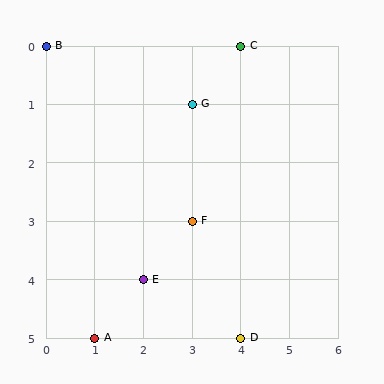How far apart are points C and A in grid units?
Points C and A are 3 columns and 5 rows apart (about 5.8 grid units diagonally).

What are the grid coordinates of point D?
Point D is at grid coordinates (4, 5).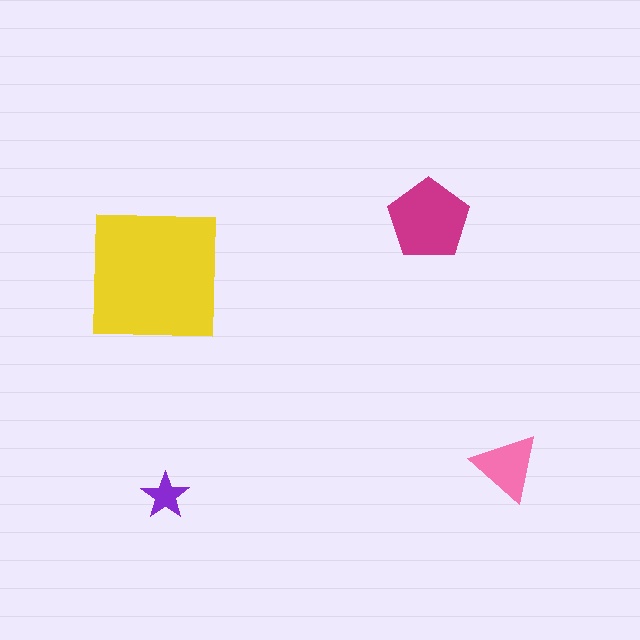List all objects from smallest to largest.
The purple star, the pink triangle, the magenta pentagon, the yellow square.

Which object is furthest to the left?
The yellow square is leftmost.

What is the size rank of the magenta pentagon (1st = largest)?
2nd.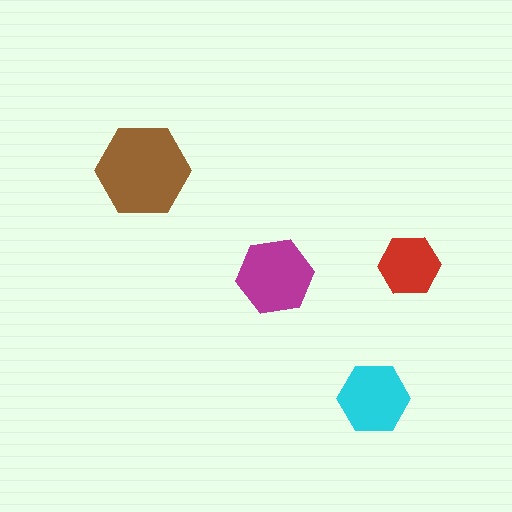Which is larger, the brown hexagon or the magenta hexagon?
The brown one.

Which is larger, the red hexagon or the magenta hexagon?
The magenta one.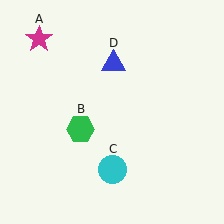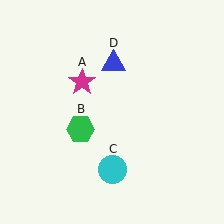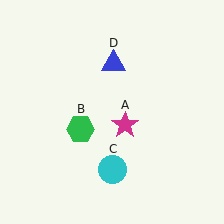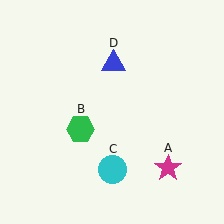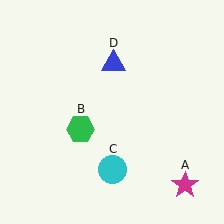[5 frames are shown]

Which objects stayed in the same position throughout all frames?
Green hexagon (object B) and cyan circle (object C) and blue triangle (object D) remained stationary.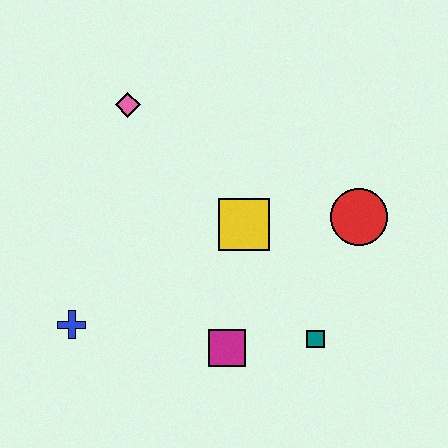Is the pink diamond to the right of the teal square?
No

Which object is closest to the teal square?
The magenta square is closest to the teal square.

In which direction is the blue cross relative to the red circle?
The blue cross is to the left of the red circle.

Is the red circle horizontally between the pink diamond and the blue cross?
No